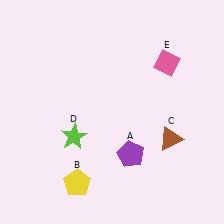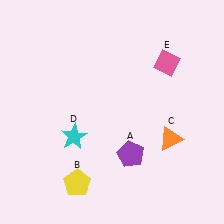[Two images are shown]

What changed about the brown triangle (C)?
In Image 1, C is brown. In Image 2, it changed to orange.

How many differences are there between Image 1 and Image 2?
There are 2 differences between the two images.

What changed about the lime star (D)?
In Image 1, D is lime. In Image 2, it changed to cyan.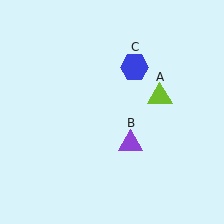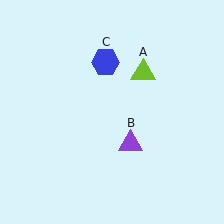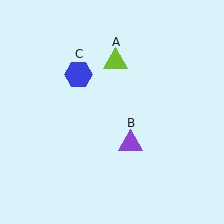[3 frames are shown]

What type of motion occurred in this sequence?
The lime triangle (object A), blue hexagon (object C) rotated counterclockwise around the center of the scene.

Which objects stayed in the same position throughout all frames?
Purple triangle (object B) remained stationary.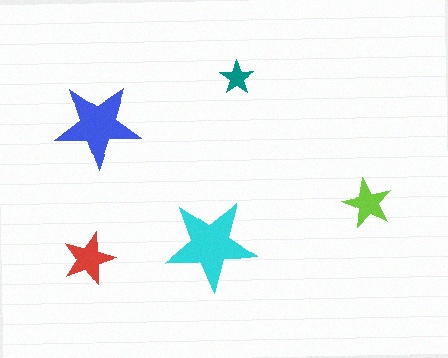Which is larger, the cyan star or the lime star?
The cyan one.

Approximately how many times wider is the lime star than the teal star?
About 1.5 times wider.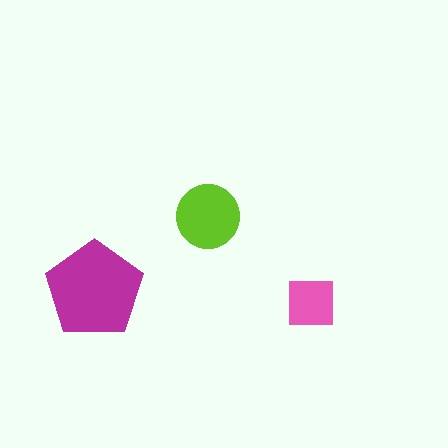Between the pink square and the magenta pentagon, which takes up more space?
The magenta pentagon.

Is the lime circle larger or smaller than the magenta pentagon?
Smaller.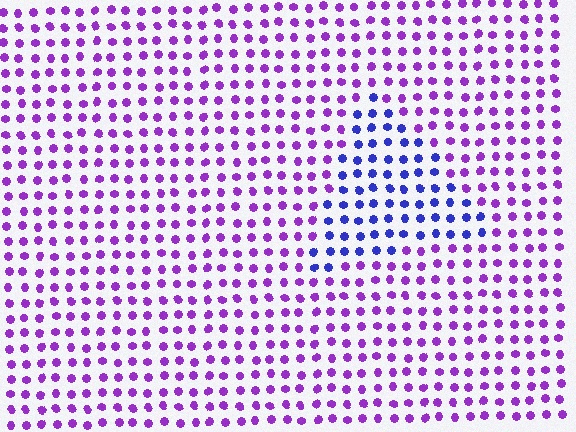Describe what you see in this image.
The image is filled with small purple elements in a uniform arrangement. A triangle-shaped region is visible where the elements are tinted to a slightly different hue, forming a subtle color boundary.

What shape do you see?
I see a triangle.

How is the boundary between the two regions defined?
The boundary is defined purely by a slight shift in hue (about 44 degrees). Spacing, size, and orientation are identical on both sides.